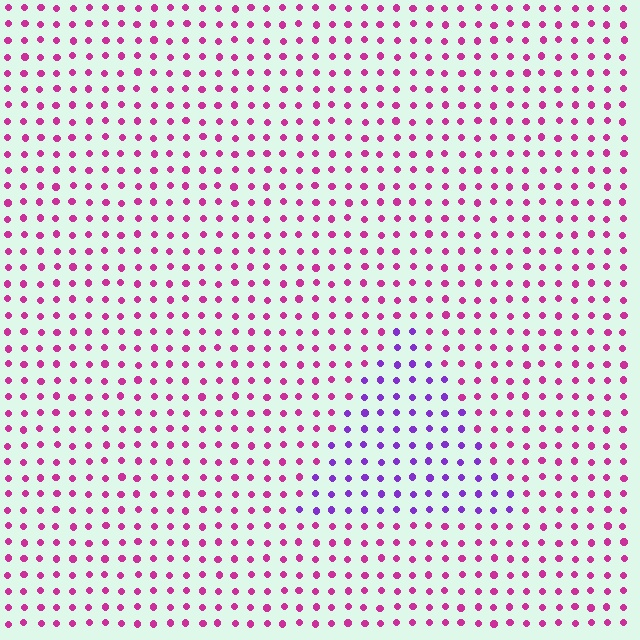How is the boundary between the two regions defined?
The boundary is defined purely by a slight shift in hue (about 47 degrees). Spacing, size, and orientation are identical on both sides.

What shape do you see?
I see a triangle.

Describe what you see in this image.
The image is filled with small magenta elements in a uniform arrangement. A triangle-shaped region is visible where the elements are tinted to a slightly different hue, forming a subtle color boundary.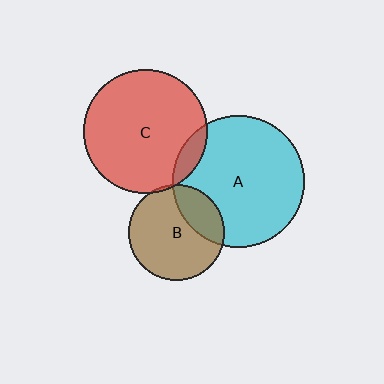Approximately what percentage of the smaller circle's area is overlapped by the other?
Approximately 25%.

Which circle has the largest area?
Circle A (cyan).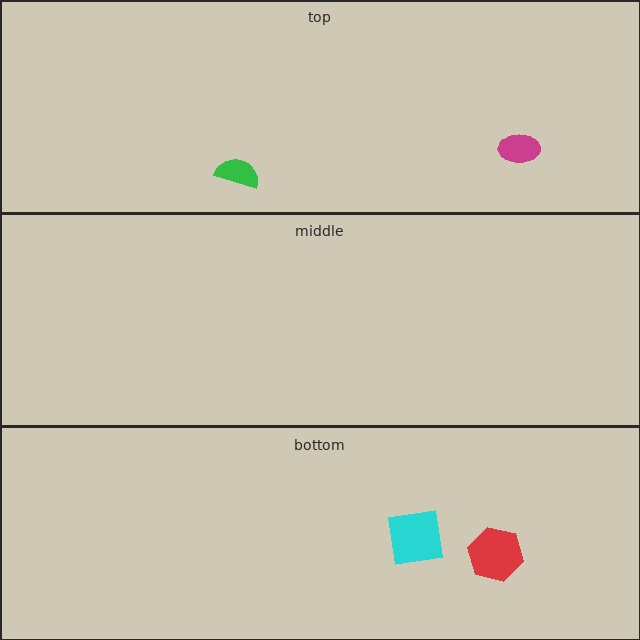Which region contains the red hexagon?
The bottom region.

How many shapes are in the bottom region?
2.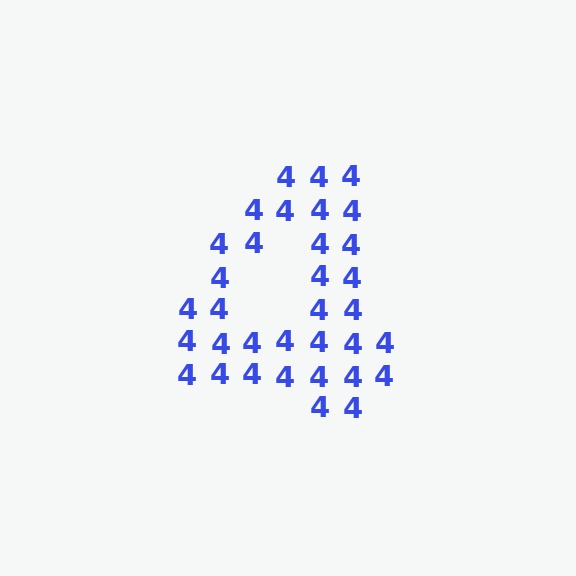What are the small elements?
The small elements are digit 4's.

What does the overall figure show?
The overall figure shows the digit 4.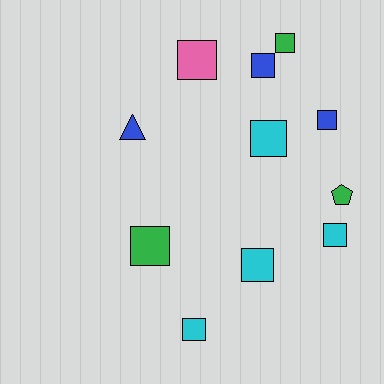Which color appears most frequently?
Cyan, with 4 objects.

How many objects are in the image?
There are 11 objects.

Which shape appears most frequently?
Square, with 9 objects.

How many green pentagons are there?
There is 1 green pentagon.